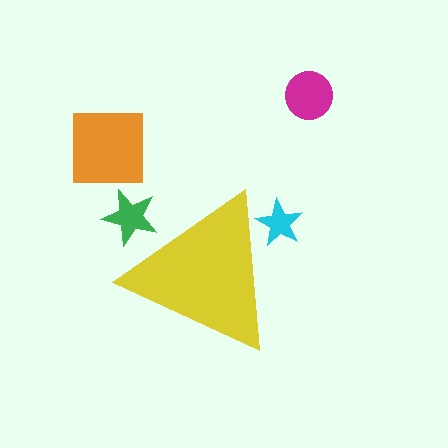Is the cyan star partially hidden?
Yes, the cyan star is partially hidden behind the yellow triangle.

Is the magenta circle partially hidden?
No, the magenta circle is fully visible.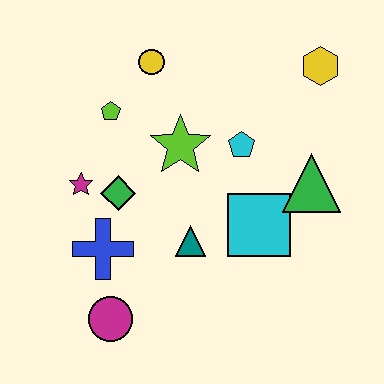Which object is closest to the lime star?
The cyan pentagon is closest to the lime star.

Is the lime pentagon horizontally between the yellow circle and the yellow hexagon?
No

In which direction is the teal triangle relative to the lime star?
The teal triangle is below the lime star.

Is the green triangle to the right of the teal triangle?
Yes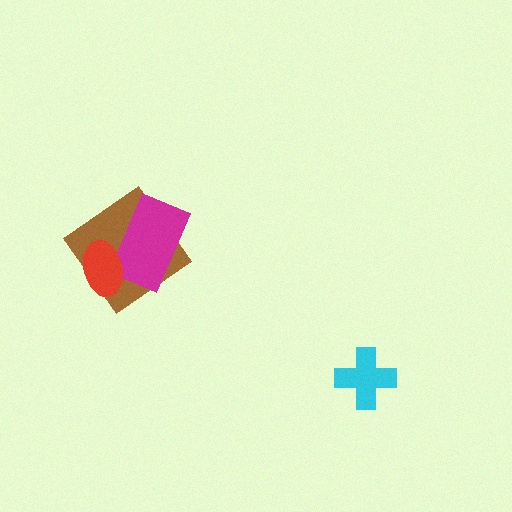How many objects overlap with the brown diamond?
2 objects overlap with the brown diamond.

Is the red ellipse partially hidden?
No, no other shape covers it.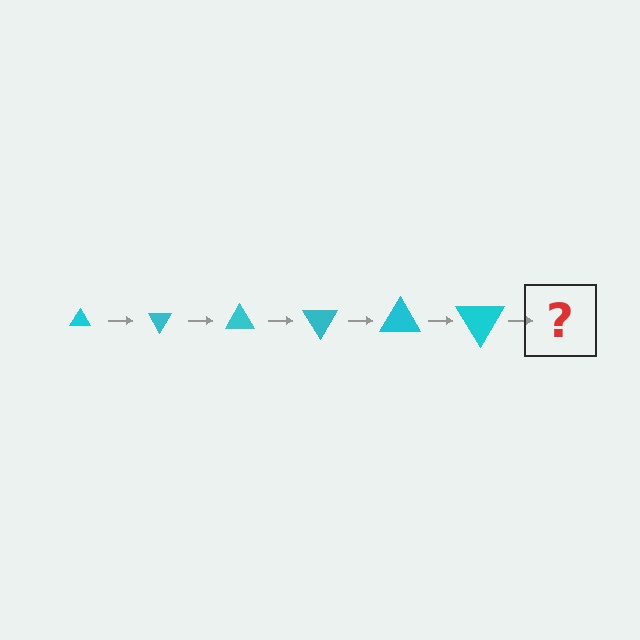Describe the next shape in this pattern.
It should be a triangle, larger than the previous one and rotated 360 degrees from the start.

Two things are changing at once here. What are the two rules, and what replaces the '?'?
The two rules are that the triangle grows larger each step and it rotates 60 degrees each step. The '?' should be a triangle, larger than the previous one and rotated 360 degrees from the start.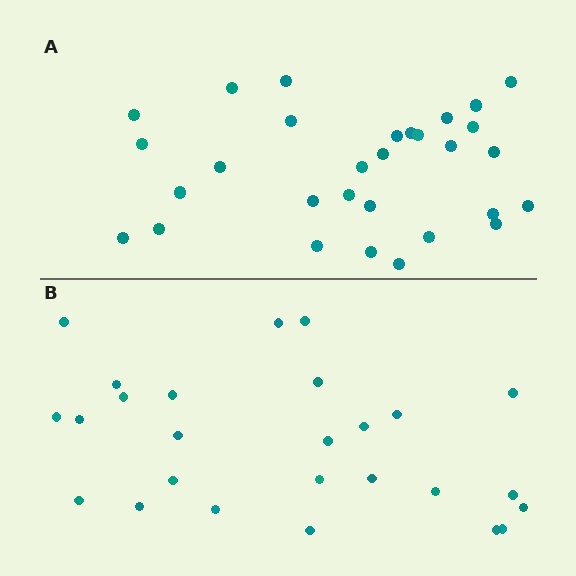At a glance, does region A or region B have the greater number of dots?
Region A (the top region) has more dots.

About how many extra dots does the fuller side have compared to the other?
Region A has about 4 more dots than region B.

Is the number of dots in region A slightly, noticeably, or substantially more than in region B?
Region A has only slightly more — the two regions are fairly close. The ratio is roughly 1.2 to 1.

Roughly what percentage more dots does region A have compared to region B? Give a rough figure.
About 15% more.